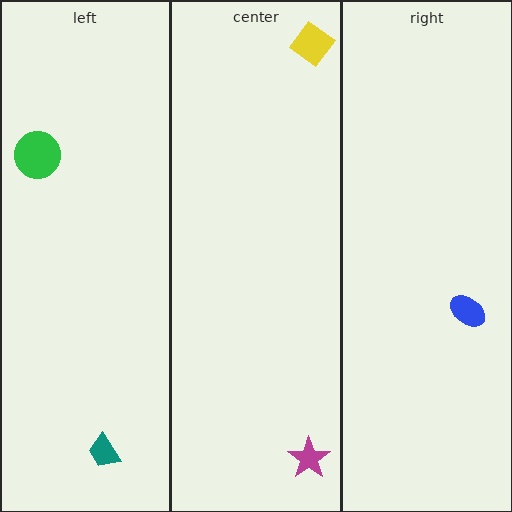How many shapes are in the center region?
2.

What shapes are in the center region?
The magenta star, the yellow diamond.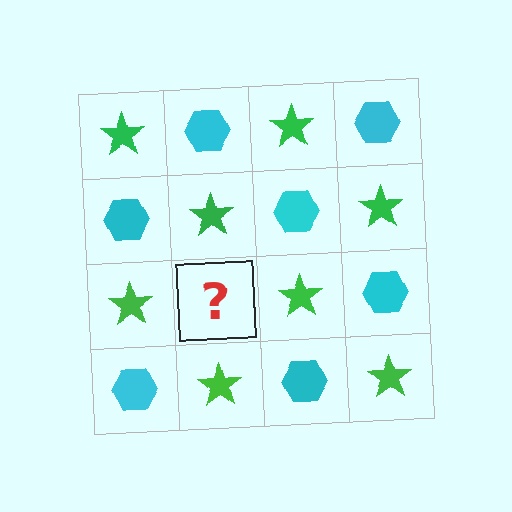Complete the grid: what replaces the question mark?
The question mark should be replaced with a cyan hexagon.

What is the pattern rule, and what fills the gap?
The rule is that it alternates green star and cyan hexagon in a checkerboard pattern. The gap should be filled with a cyan hexagon.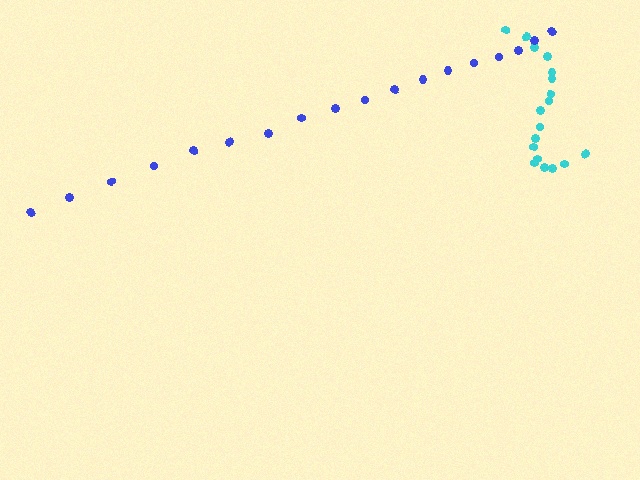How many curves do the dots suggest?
There are 2 distinct paths.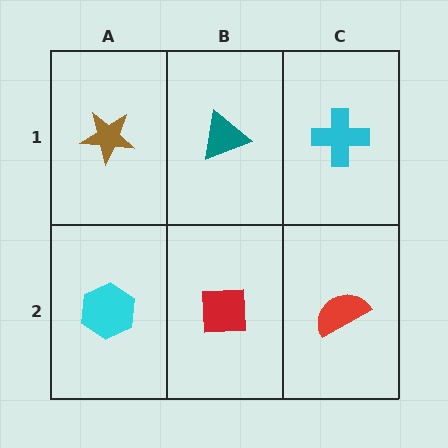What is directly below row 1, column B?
A red square.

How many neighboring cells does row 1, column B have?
3.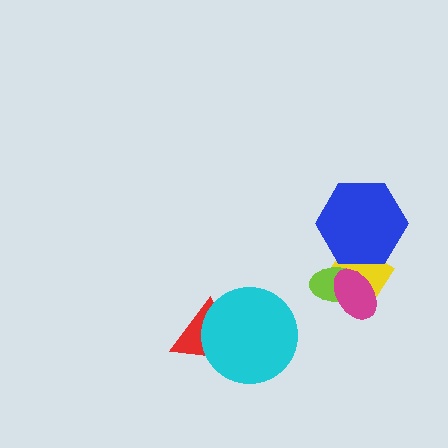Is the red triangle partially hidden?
Yes, it is partially covered by another shape.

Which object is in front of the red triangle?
The cyan circle is in front of the red triangle.